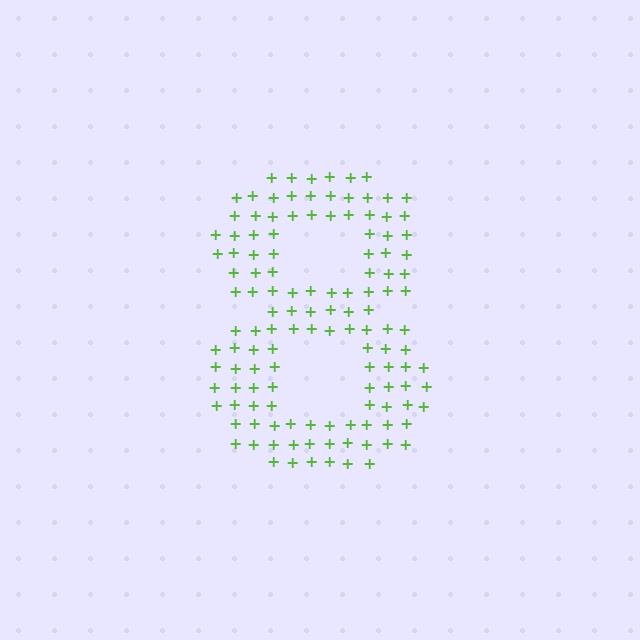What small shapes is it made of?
It is made of small plus signs.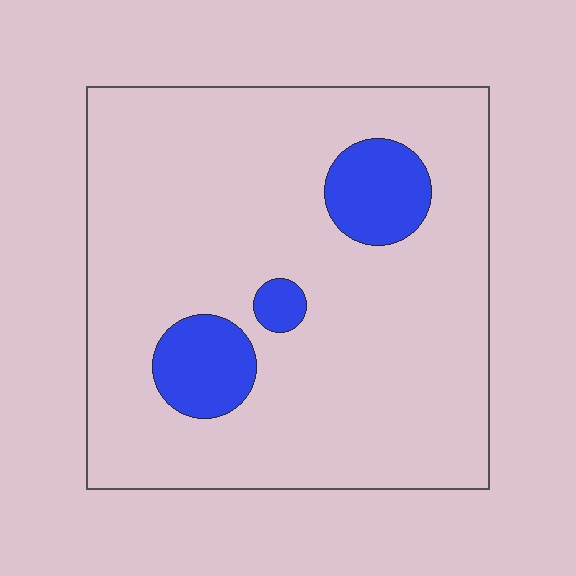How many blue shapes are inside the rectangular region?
3.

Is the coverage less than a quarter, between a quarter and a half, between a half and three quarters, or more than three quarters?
Less than a quarter.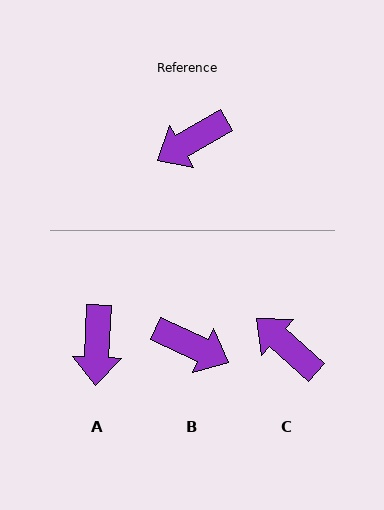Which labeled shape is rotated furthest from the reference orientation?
B, about 125 degrees away.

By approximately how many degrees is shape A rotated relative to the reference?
Approximately 57 degrees counter-clockwise.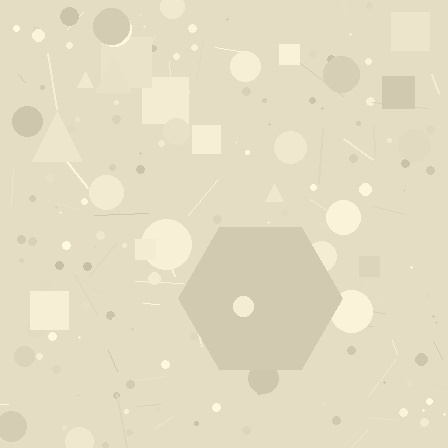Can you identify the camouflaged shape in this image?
The camouflaged shape is a hexagon.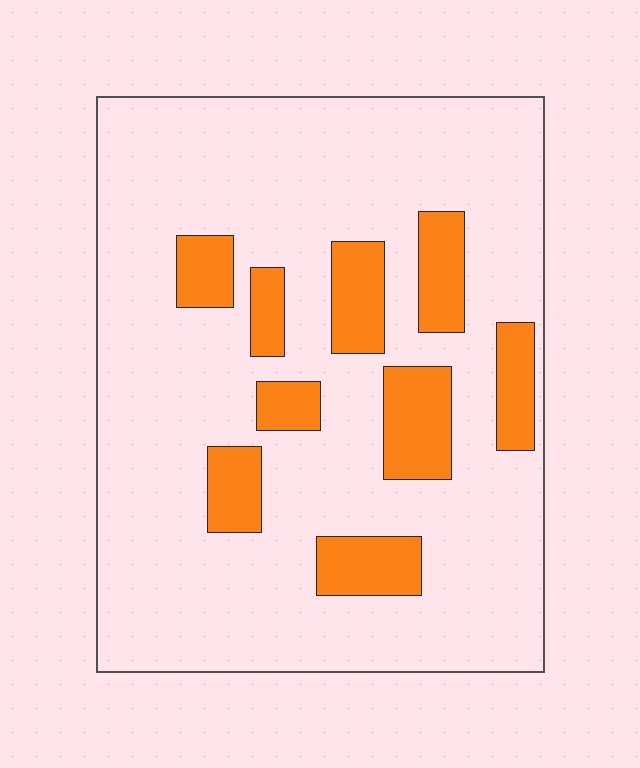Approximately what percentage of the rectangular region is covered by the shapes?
Approximately 20%.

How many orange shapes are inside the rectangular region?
9.